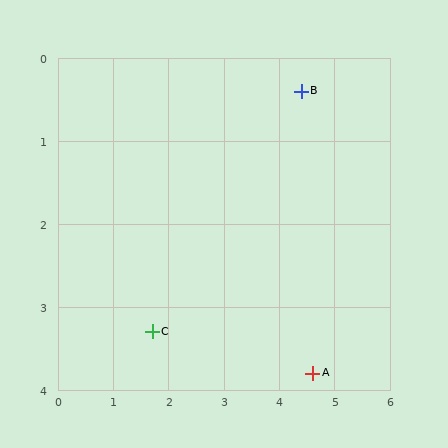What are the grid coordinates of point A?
Point A is at approximately (4.6, 3.8).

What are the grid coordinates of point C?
Point C is at approximately (1.7, 3.3).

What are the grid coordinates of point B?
Point B is at approximately (4.4, 0.4).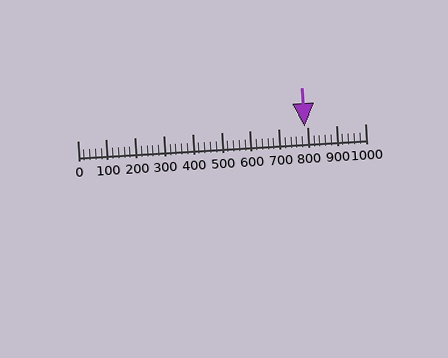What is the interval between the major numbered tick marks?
The major tick marks are spaced 100 units apart.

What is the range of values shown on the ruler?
The ruler shows values from 0 to 1000.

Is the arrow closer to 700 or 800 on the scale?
The arrow is closer to 800.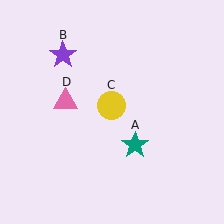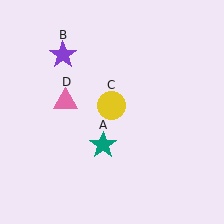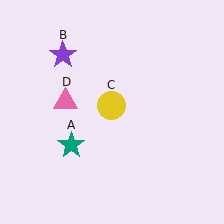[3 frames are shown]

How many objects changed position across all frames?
1 object changed position: teal star (object A).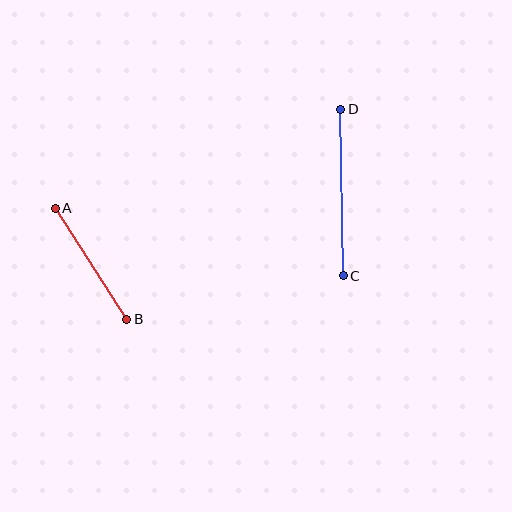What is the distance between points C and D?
The distance is approximately 167 pixels.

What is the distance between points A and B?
The distance is approximately 132 pixels.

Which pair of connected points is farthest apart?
Points C and D are farthest apart.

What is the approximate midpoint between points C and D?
The midpoint is at approximately (342, 193) pixels.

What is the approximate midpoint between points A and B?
The midpoint is at approximately (91, 264) pixels.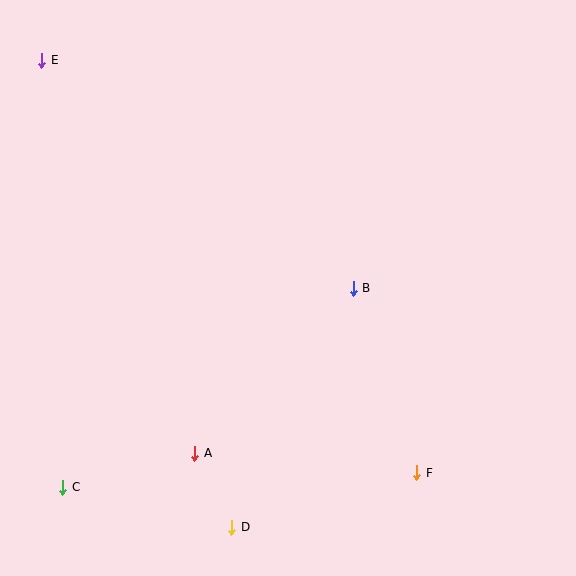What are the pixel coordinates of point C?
Point C is at (63, 487).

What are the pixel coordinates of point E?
Point E is at (42, 60).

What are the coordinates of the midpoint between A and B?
The midpoint between A and B is at (274, 371).